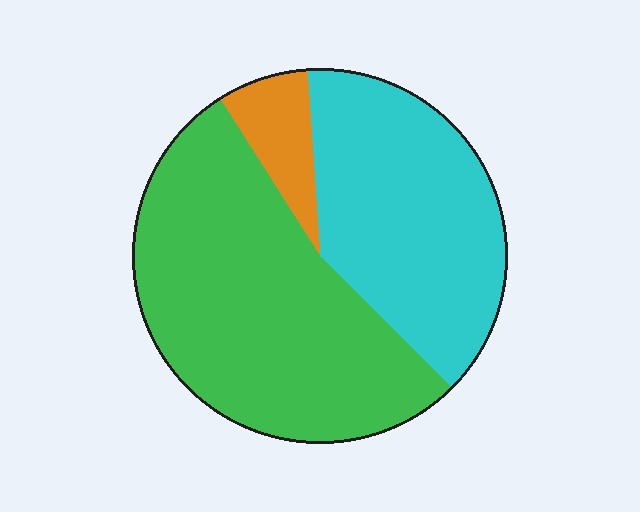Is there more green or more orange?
Green.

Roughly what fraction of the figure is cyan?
Cyan takes up between a quarter and a half of the figure.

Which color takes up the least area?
Orange, at roughly 10%.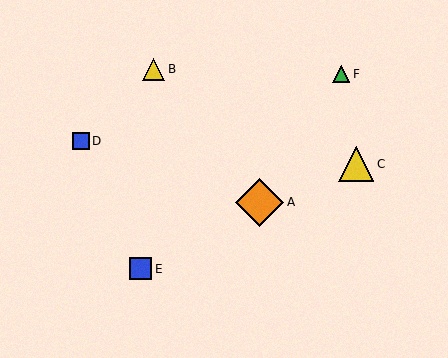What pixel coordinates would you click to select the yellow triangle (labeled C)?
Click at (356, 164) to select the yellow triangle C.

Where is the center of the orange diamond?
The center of the orange diamond is at (260, 202).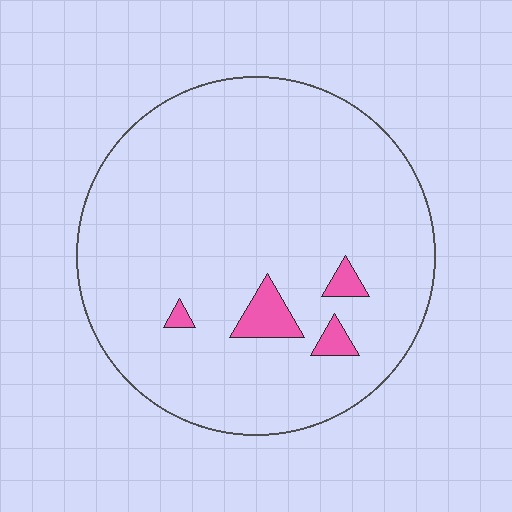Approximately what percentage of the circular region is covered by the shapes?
Approximately 5%.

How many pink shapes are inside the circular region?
4.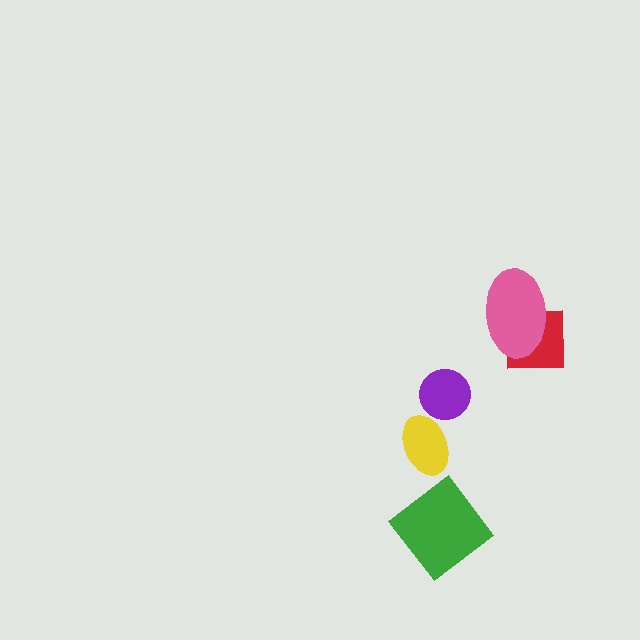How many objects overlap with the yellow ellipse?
0 objects overlap with the yellow ellipse.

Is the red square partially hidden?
Yes, it is partially covered by another shape.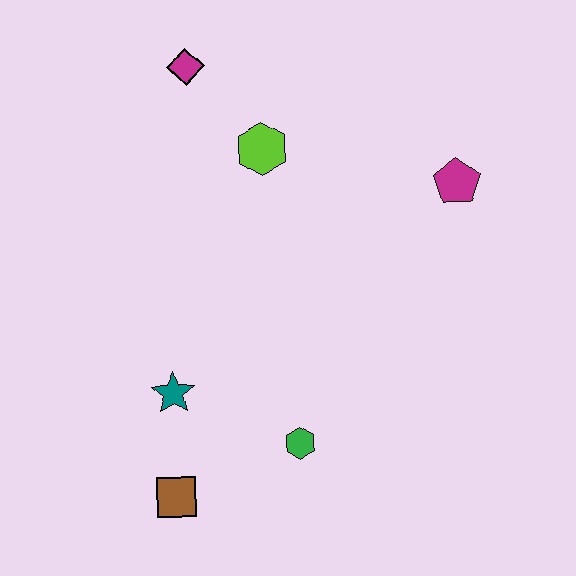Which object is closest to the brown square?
The teal star is closest to the brown square.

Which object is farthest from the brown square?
The magenta diamond is farthest from the brown square.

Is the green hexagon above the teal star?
No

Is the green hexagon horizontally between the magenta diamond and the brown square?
No